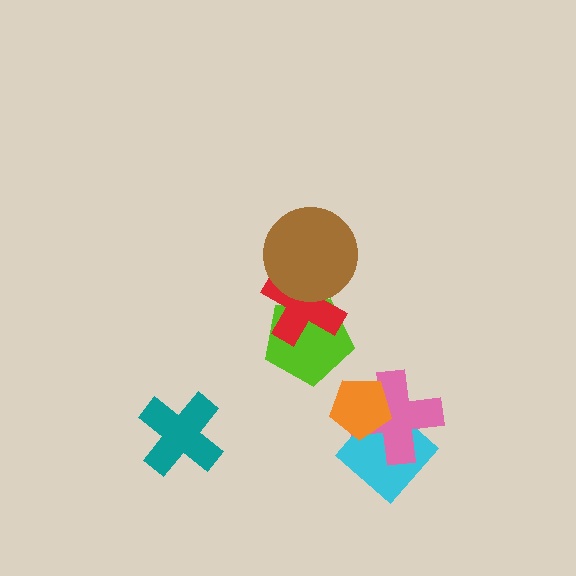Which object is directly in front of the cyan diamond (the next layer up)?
The pink cross is directly in front of the cyan diamond.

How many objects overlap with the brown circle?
1 object overlaps with the brown circle.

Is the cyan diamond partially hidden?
Yes, it is partially covered by another shape.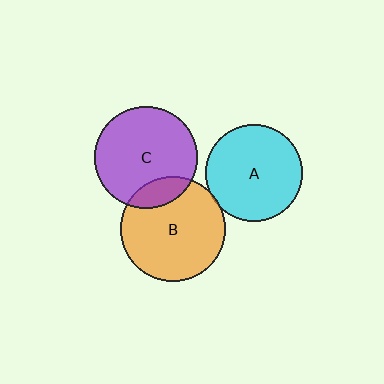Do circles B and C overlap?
Yes.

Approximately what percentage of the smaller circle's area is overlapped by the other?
Approximately 15%.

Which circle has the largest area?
Circle B (orange).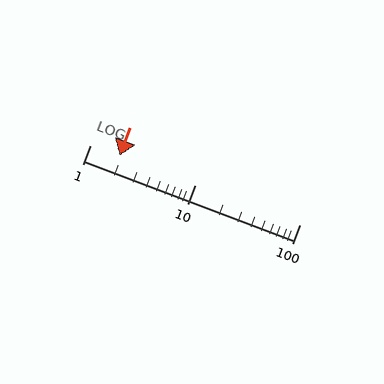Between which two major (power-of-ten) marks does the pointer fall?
The pointer is between 1 and 10.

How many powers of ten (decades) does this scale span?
The scale spans 2 decades, from 1 to 100.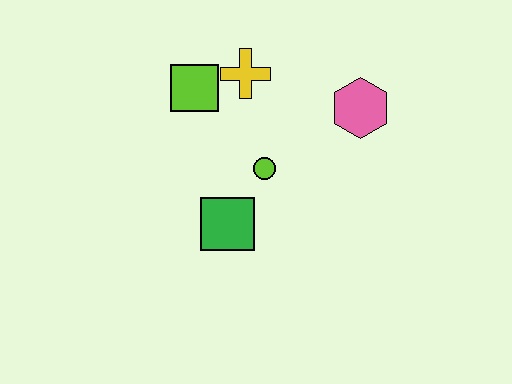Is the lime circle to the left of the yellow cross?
No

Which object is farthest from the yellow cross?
The green square is farthest from the yellow cross.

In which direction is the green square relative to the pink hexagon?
The green square is to the left of the pink hexagon.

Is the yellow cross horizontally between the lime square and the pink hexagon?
Yes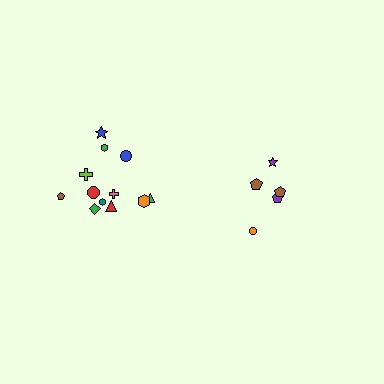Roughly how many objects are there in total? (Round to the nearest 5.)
Roughly 15 objects in total.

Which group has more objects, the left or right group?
The left group.